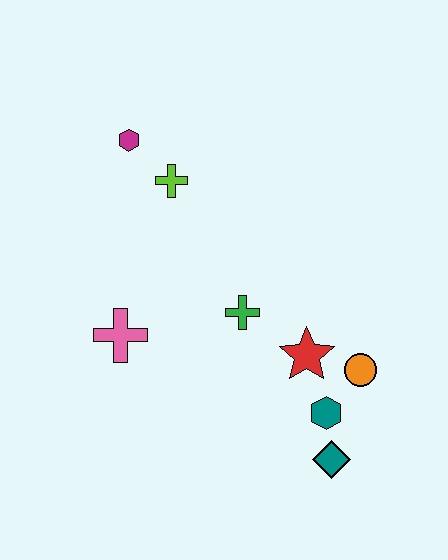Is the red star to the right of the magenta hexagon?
Yes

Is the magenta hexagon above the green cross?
Yes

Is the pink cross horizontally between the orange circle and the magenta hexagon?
No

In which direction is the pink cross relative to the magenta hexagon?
The pink cross is below the magenta hexagon.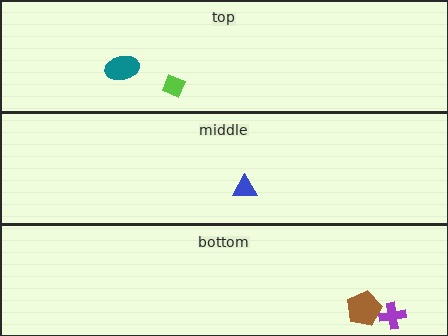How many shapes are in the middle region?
1.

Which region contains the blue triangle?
The middle region.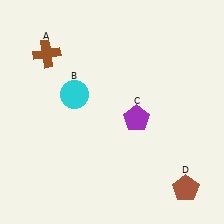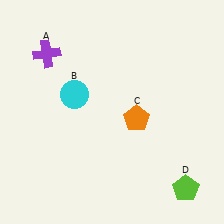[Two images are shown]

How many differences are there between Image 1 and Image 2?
There are 3 differences between the two images.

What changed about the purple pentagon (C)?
In Image 1, C is purple. In Image 2, it changed to orange.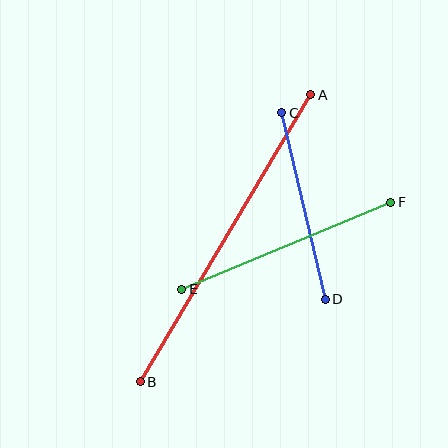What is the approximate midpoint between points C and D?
The midpoint is at approximately (304, 206) pixels.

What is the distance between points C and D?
The distance is approximately 191 pixels.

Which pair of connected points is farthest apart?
Points A and B are farthest apart.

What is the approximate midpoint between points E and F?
The midpoint is at approximately (286, 246) pixels.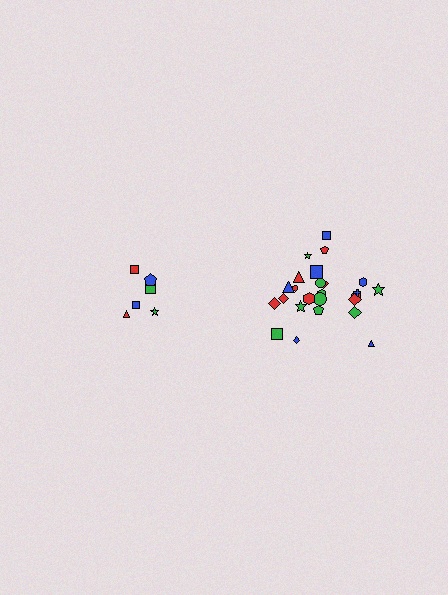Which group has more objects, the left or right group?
The right group.